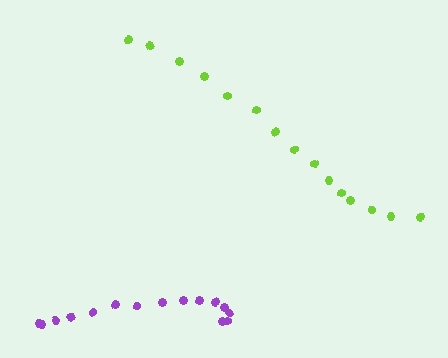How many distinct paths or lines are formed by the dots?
There are 2 distinct paths.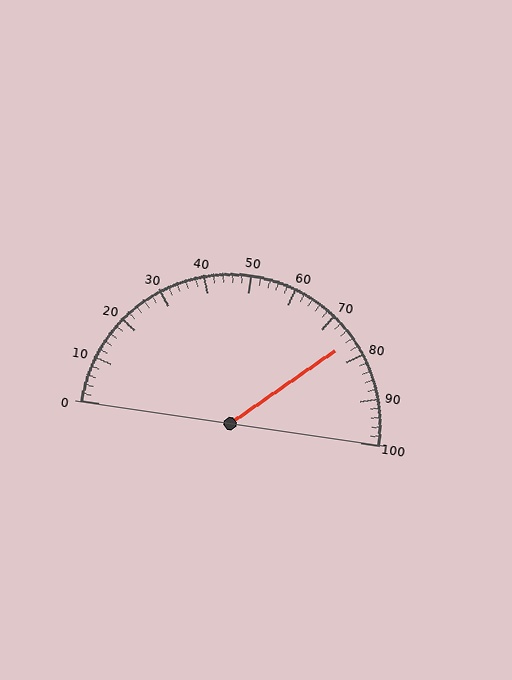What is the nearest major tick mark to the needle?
The nearest major tick mark is 80.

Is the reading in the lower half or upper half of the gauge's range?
The reading is in the upper half of the range (0 to 100).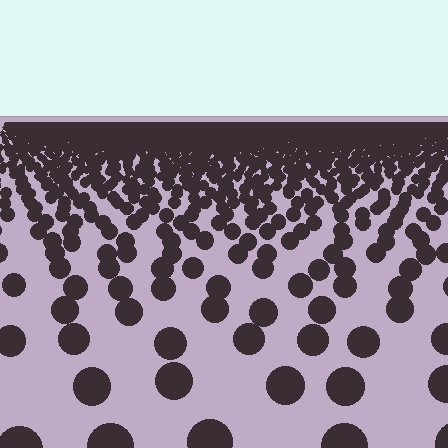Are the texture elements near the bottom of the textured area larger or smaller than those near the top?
Larger. Near the bottom, elements are closer to the viewer and appear at a bigger on-screen size.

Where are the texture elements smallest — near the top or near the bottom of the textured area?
Near the top.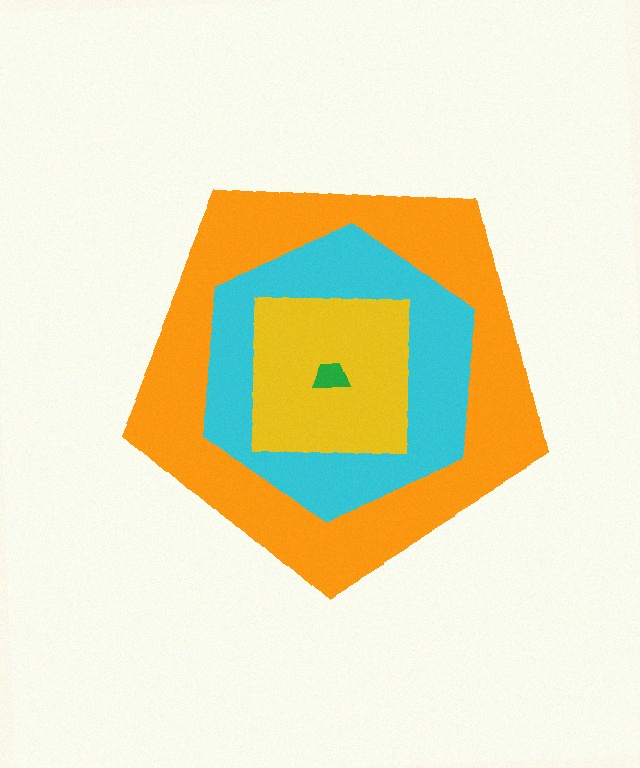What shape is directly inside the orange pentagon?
The cyan hexagon.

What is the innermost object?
The green trapezoid.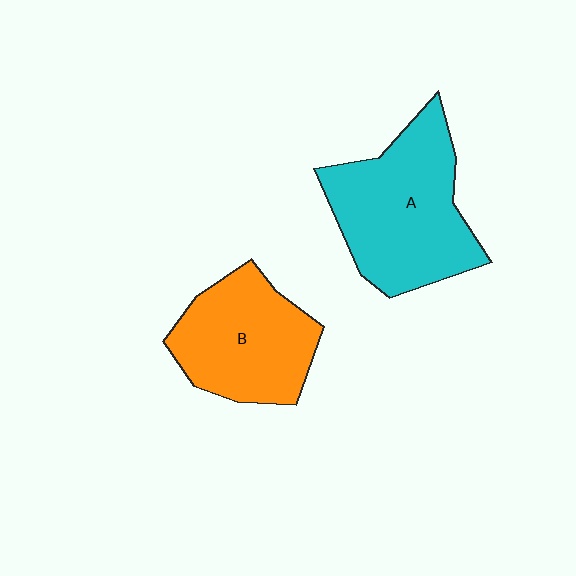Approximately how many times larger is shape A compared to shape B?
Approximately 1.3 times.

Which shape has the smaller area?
Shape B (orange).